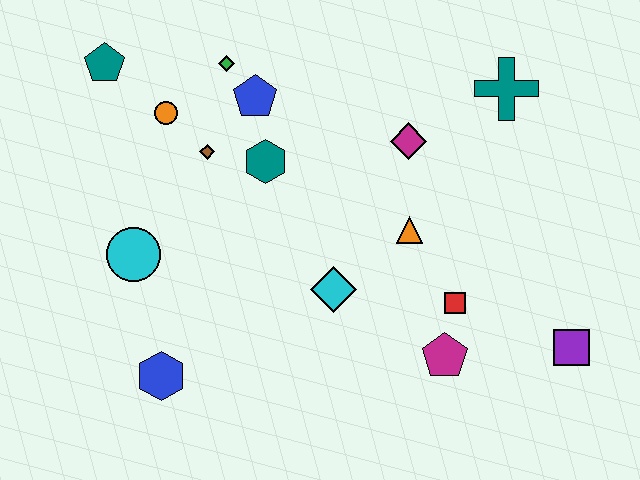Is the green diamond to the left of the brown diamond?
No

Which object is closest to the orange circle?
The brown diamond is closest to the orange circle.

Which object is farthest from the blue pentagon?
The purple square is farthest from the blue pentagon.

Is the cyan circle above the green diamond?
No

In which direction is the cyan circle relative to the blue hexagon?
The cyan circle is above the blue hexagon.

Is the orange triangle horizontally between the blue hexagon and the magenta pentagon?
Yes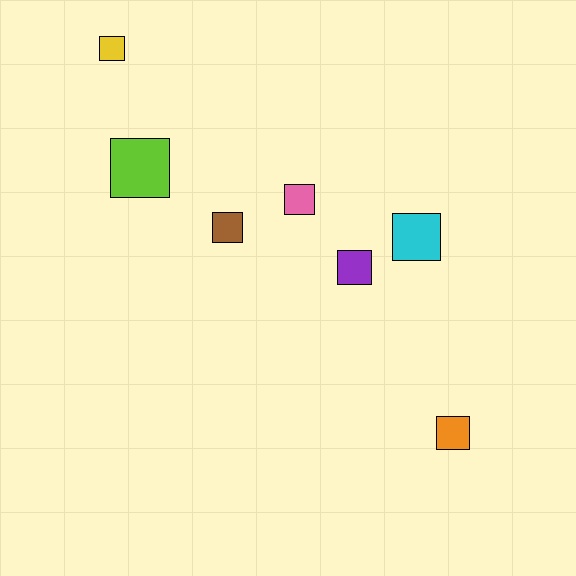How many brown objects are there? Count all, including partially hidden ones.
There is 1 brown object.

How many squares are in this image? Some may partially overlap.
There are 7 squares.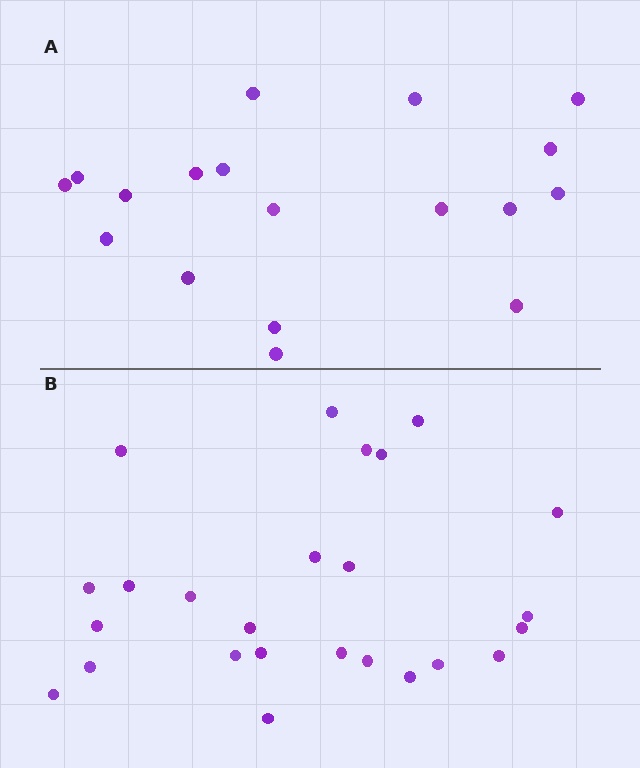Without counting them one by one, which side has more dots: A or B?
Region B (the bottom region) has more dots.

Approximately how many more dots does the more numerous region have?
Region B has roughly 8 or so more dots than region A.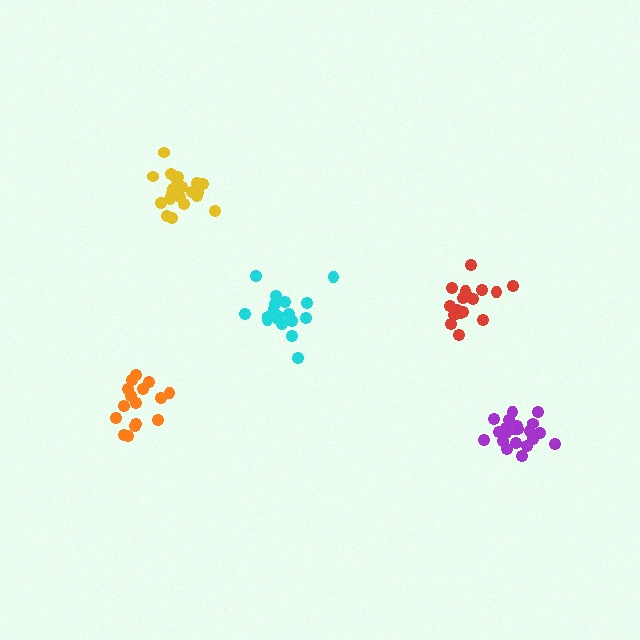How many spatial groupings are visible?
There are 5 spatial groupings.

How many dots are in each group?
Group 1: 21 dots, Group 2: 21 dots, Group 3: 18 dots, Group 4: 16 dots, Group 5: 18 dots (94 total).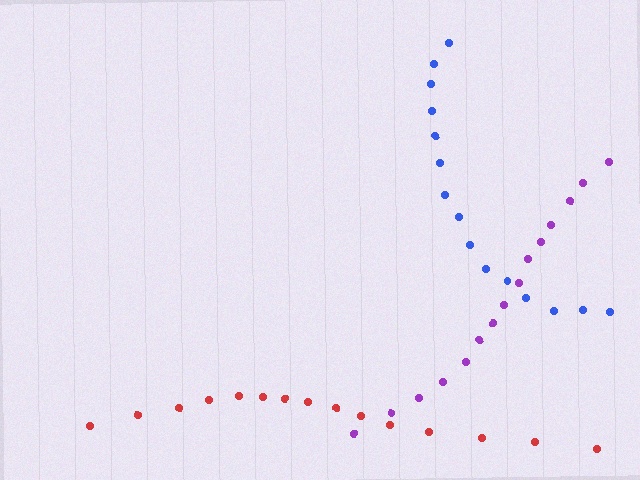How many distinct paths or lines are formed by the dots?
There are 3 distinct paths.